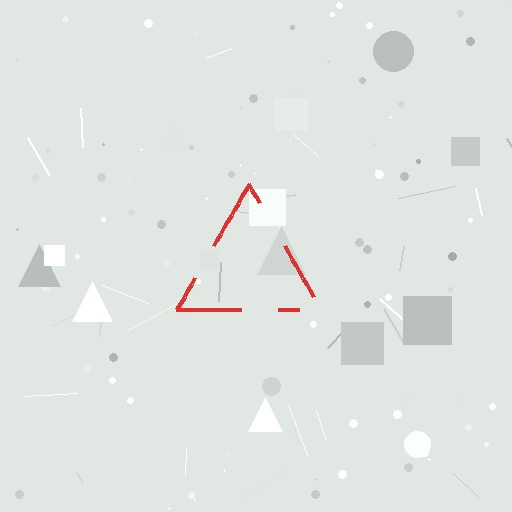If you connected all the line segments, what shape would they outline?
They would outline a triangle.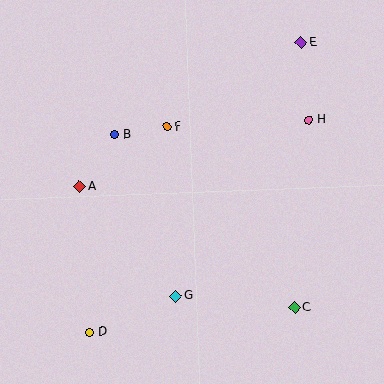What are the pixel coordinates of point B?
Point B is at (114, 135).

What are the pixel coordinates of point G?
Point G is at (175, 296).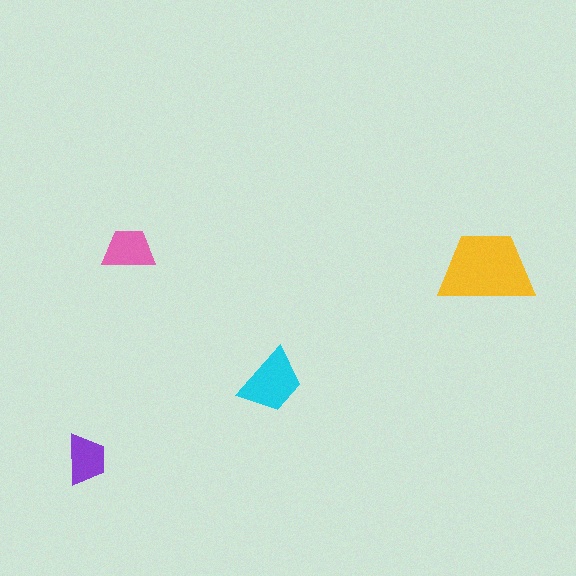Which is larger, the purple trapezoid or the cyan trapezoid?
The cyan one.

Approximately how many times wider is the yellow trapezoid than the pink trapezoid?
About 2 times wider.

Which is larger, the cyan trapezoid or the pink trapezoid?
The cyan one.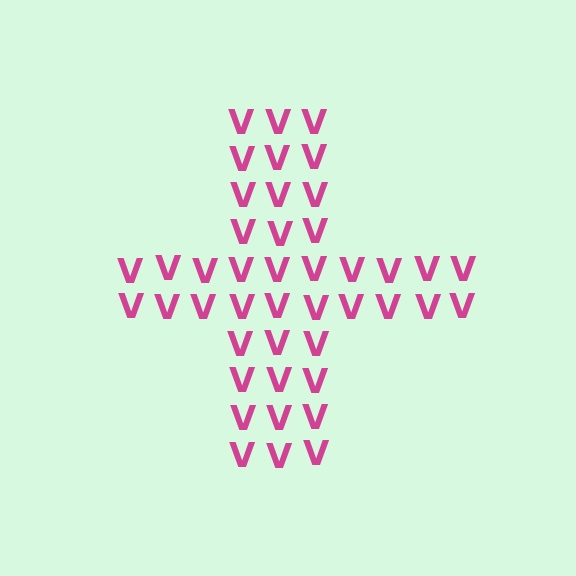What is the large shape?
The large shape is a cross.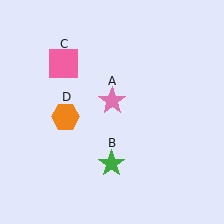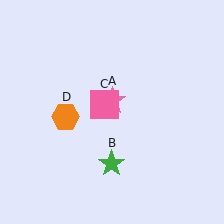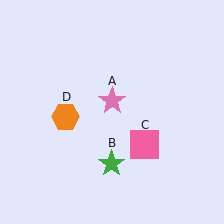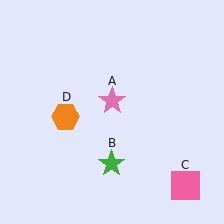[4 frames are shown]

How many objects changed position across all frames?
1 object changed position: pink square (object C).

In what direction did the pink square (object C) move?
The pink square (object C) moved down and to the right.